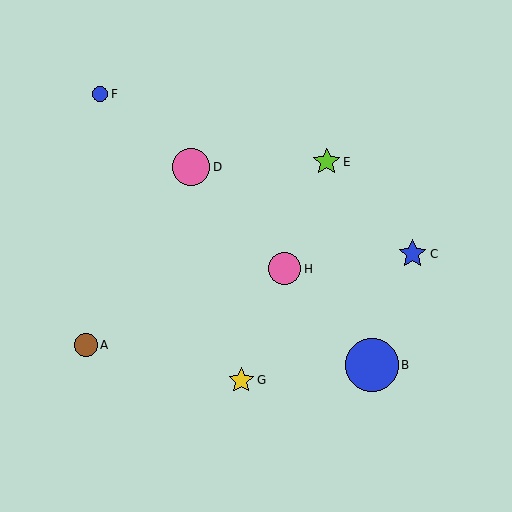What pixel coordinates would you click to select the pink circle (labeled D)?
Click at (191, 167) to select the pink circle D.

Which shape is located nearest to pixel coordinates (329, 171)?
The lime star (labeled E) at (327, 162) is nearest to that location.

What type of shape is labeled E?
Shape E is a lime star.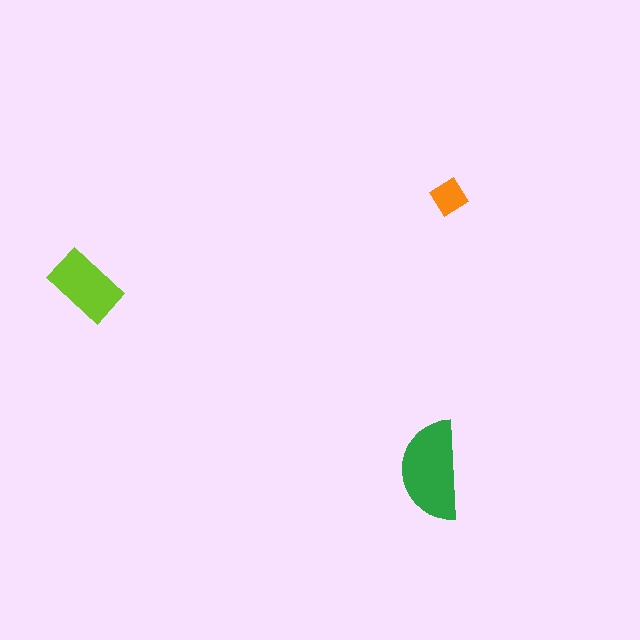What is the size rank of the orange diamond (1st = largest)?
3rd.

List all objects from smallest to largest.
The orange diamond, the lime rectangle, the green semicircle.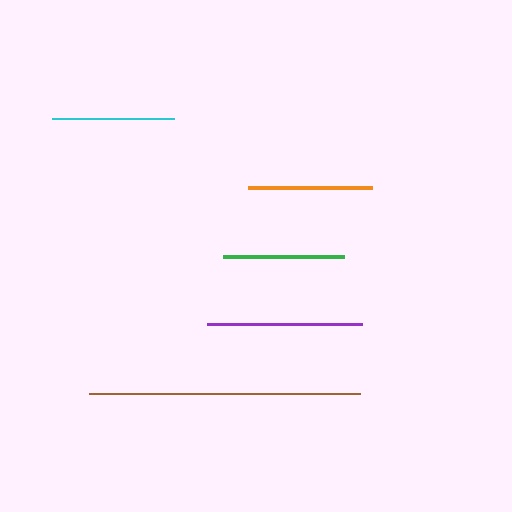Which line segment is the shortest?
The green line is the shortest at approximately 121 pixels.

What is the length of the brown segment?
The brown segment is approximately 270 pixels long.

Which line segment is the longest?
The brown line is the longest at approximately 270 pixels.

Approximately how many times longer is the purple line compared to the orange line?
The purple line is approximately 1.3 times the length of the orange line.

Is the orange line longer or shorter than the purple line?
The purple line is longer than the orange line.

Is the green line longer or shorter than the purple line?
The purple line is longer than the green line.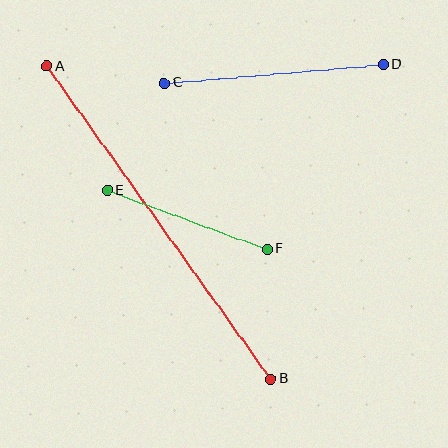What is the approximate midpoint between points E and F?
The midpoint is at approximately (187, 220) pixels.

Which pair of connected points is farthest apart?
Points A and B are farthest apart.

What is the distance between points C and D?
The distance is approximately 220 pixels.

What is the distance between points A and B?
The distance is approximately 385 pixels.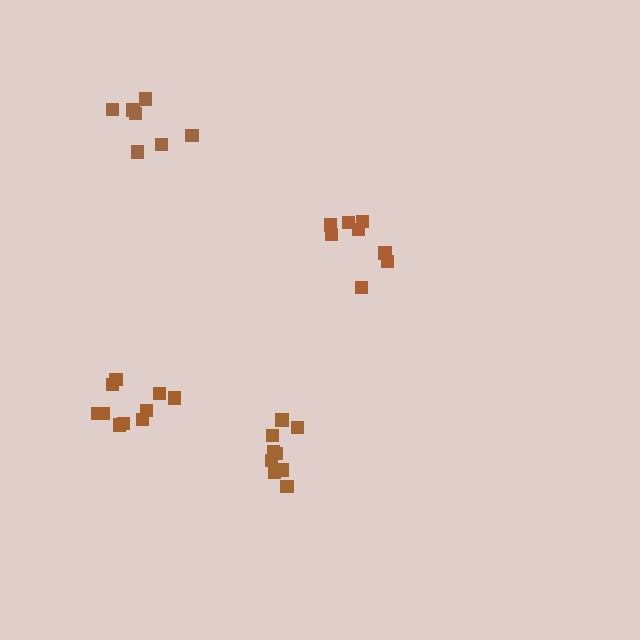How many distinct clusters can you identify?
There are 4 distinct clusters.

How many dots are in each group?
Group 1: 8 dots, Group 2: 11 dots, Group 3: 9 dots, Group 4: 7 dots (35 total).